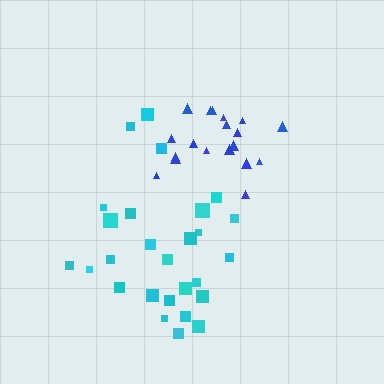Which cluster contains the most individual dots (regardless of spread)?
Cyan (27).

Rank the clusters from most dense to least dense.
blue, cyan.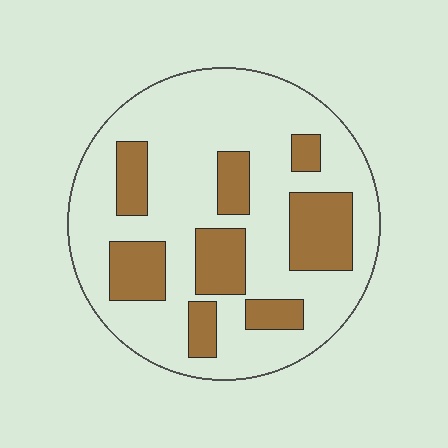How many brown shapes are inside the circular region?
8.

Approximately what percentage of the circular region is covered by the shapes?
Approximately 25%.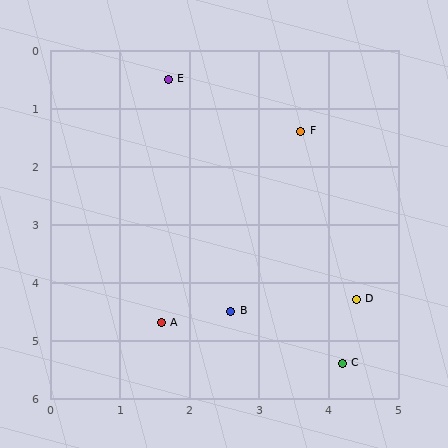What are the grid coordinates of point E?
Point E is at approximately (1.7, 0.5).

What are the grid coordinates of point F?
Point F is at approximately (3.6, 1.4).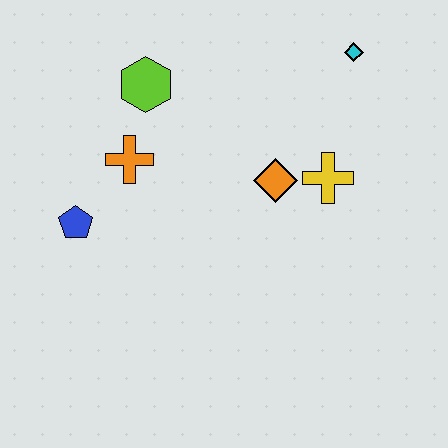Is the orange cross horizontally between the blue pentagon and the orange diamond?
Yes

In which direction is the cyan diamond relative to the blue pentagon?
The cyan diamond is to the right of the blue pentagon.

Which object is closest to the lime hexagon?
The orange cross is closest to the lime hexagon.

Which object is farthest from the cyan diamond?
The blue pentagon is farthest from the cyan diamond.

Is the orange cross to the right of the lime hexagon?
No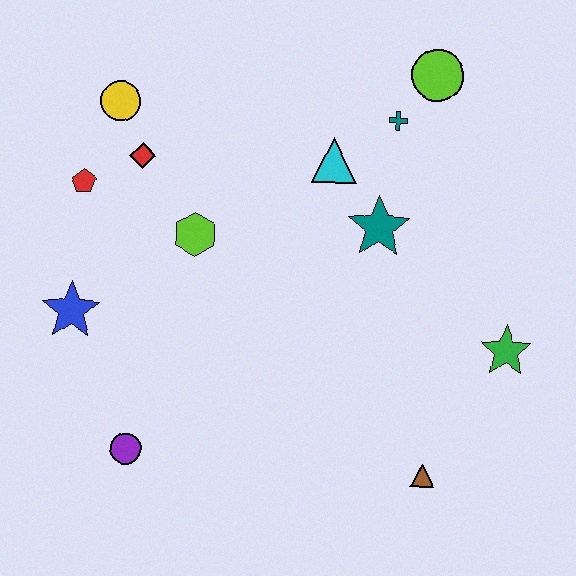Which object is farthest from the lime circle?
The purple circle is farthest from the lime circle.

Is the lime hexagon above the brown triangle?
Yes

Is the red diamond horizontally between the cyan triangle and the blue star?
Yes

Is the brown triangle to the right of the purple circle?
Yes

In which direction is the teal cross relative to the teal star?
The teal cross is above the teal star.